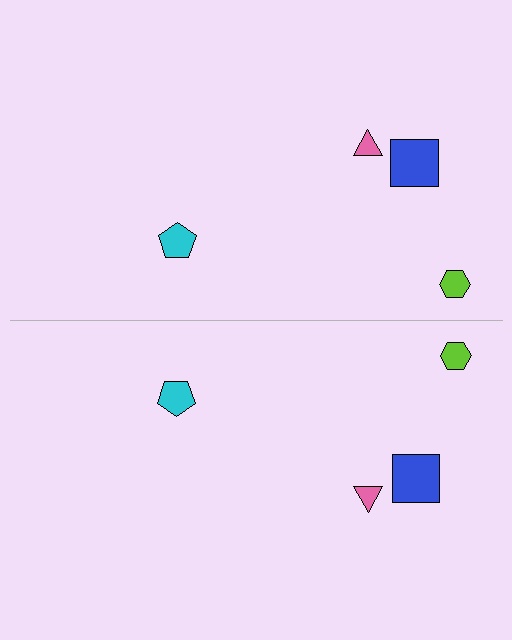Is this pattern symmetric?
Yes, this pattern has bilateral (reflection) symmetry.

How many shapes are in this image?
There are 8 shapes in this image.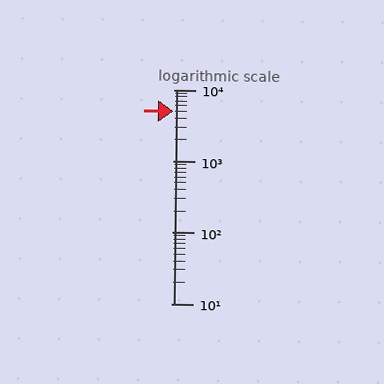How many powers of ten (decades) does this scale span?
The scale spans 3 decades, from 10 to 10000.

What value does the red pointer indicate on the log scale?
The pointer indicates approximately 5000.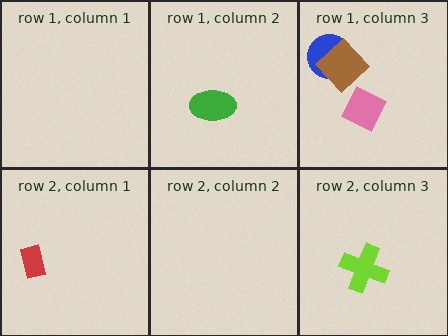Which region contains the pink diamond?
The row 1, column 3 region.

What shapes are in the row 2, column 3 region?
The lime cross.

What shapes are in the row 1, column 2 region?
The green ellipse.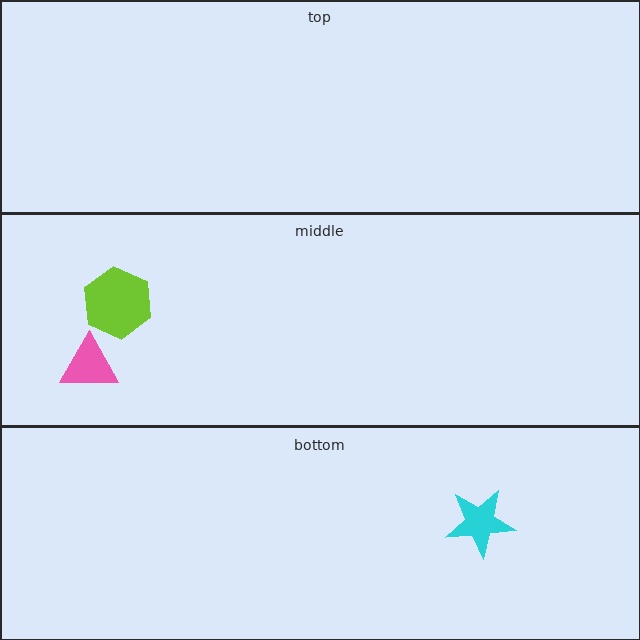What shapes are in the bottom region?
The cyan star.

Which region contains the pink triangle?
The middle region.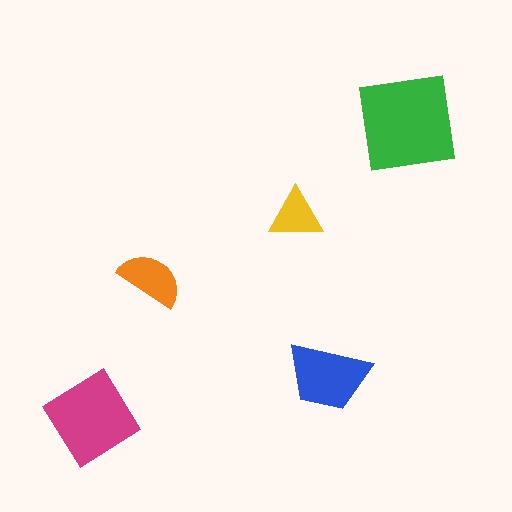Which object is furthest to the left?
The magenta diamond is leftmost.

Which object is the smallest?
The yellow triangle.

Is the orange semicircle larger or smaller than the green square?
Smaller.